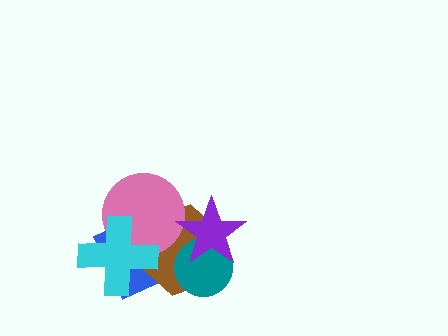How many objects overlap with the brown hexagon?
5 objects overlap with the brown hexagon.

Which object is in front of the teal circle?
The purple star is in front of the teal circle.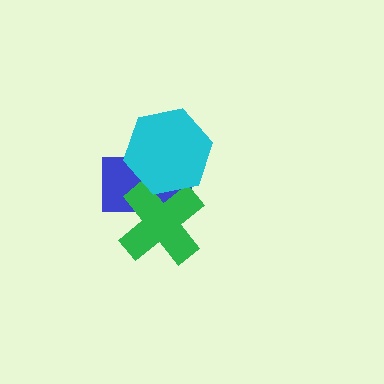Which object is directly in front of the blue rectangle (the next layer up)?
The green cross is directly in front of the blue rectangle.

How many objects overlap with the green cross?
2 objects overlap with the green cross.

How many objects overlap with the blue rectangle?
2 objects overlap with the blue rectangle.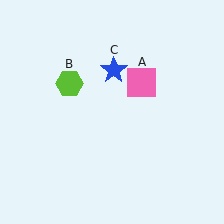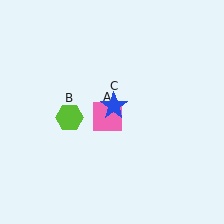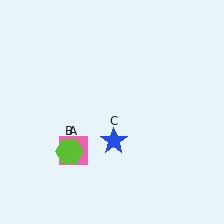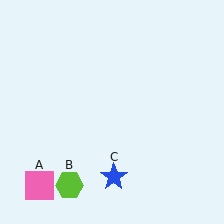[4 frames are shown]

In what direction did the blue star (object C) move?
The blue star (object C) moved down.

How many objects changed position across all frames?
3 objects changed position: pink square (object A), lime hexagon (object B), blue star (object C).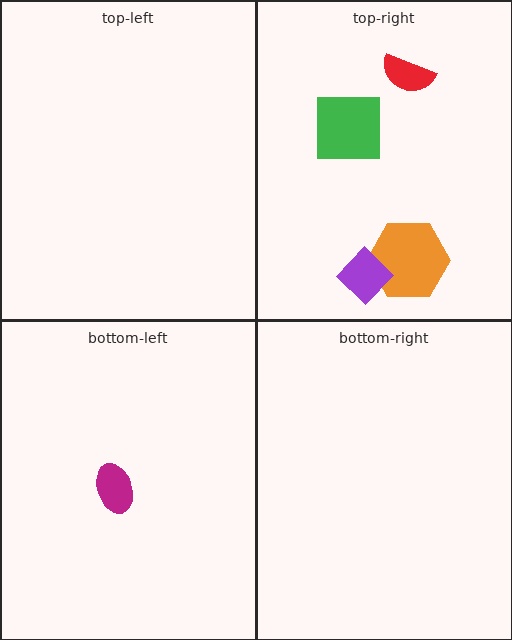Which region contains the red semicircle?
The top-right region.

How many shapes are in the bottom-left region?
1.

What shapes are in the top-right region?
The orange hexagon, the purple diamond, the red semicircle, the green square.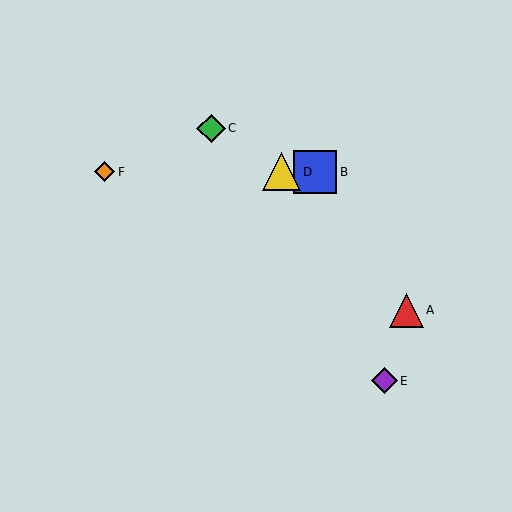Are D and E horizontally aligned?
No, D is at y≈172 and E is at y≈381.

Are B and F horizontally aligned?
Yes, both are at y≈172.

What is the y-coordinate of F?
Object F is at y≈172.